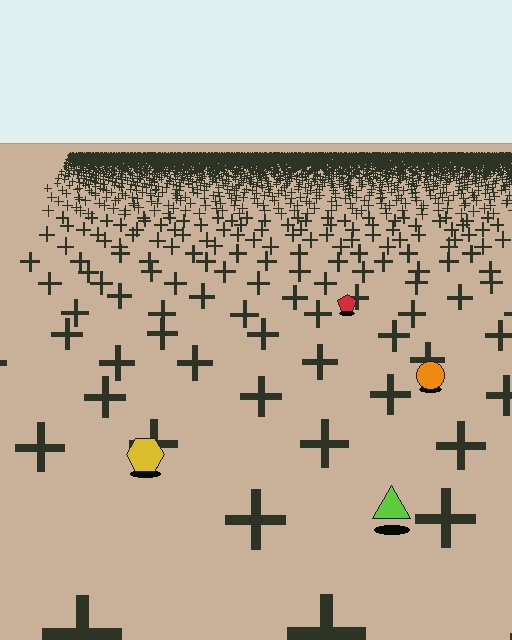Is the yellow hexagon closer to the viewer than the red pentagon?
Yes. The yellow hexagon is closer — you can tell from the texture gradient: the ground texture is coarser near it.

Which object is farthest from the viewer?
The red pentagon is farthest from the viewer. It appears smaller and the ground texture around it is denser.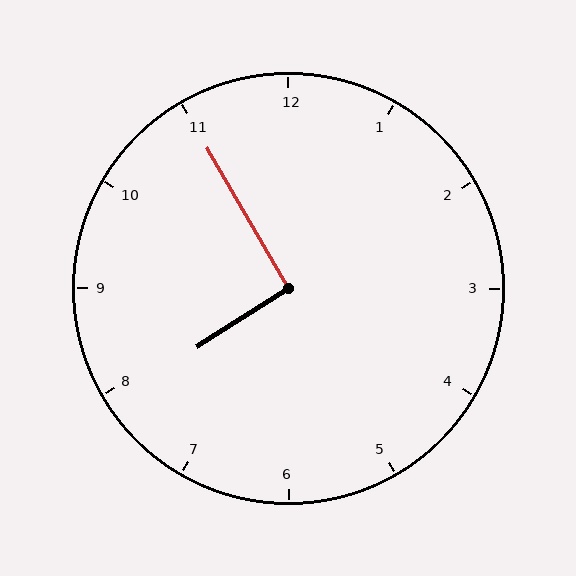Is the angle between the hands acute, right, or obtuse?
It is right.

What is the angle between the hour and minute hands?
Approximately 92 degrees.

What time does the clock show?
7:55.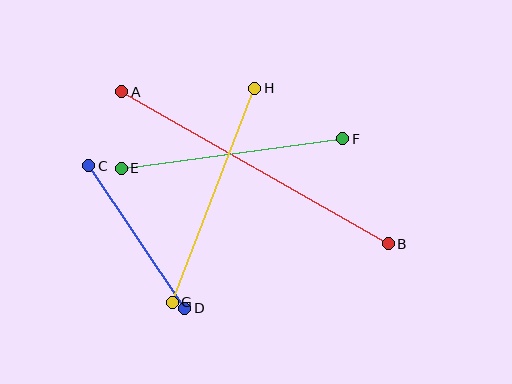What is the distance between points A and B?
The distance is approximately 307 pixels.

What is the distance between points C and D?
The distance is approximately 172 pixels.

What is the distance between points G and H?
The distance is approximately 229 pixels.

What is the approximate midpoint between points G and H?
The midpoint is at approximately (214, 195) pixels.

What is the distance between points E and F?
The distance is approximately 224 pixels.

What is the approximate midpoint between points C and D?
The midpoint is at approximately (137, 237) pixels.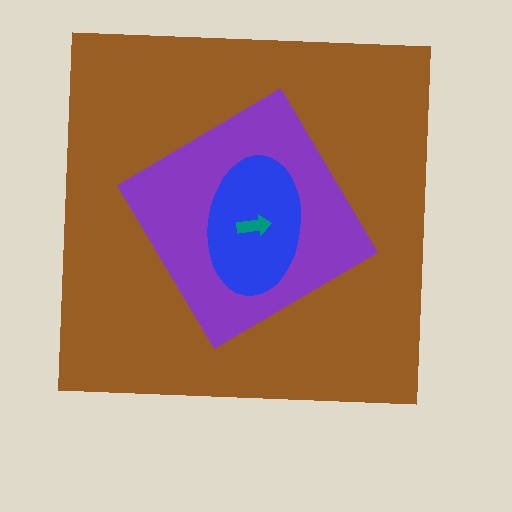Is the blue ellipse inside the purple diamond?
Yes.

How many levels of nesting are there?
4.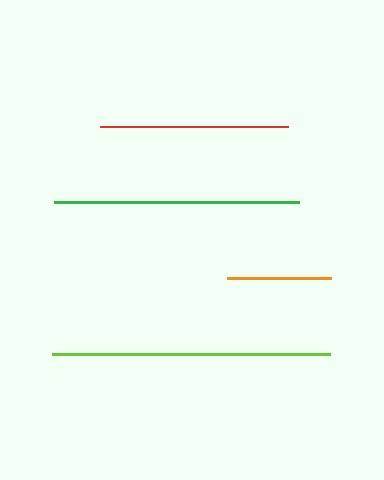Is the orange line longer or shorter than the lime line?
The lime line is longer than the orange line.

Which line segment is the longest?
The lime line is the longest at approximately 278 pixels.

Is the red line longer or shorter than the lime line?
The lime line is longer than the red line.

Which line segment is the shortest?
The orange line is the shortest at approximately 104 pixels.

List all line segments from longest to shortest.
From longest to shortest: lime, green, red, orange.